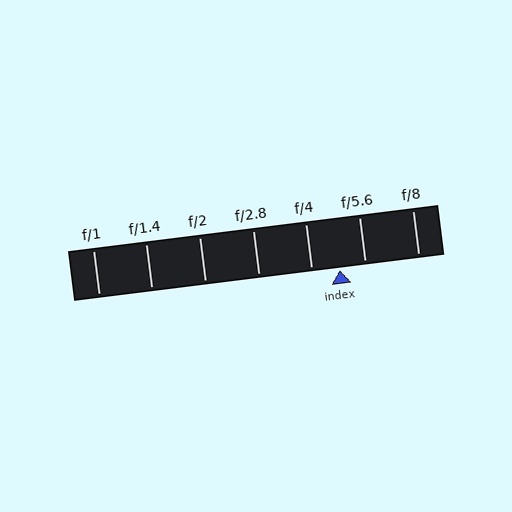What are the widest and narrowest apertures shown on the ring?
The widest aperture shown is f/1 and the narrowest is f/8.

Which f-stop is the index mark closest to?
The index mark is closest to f/5.6.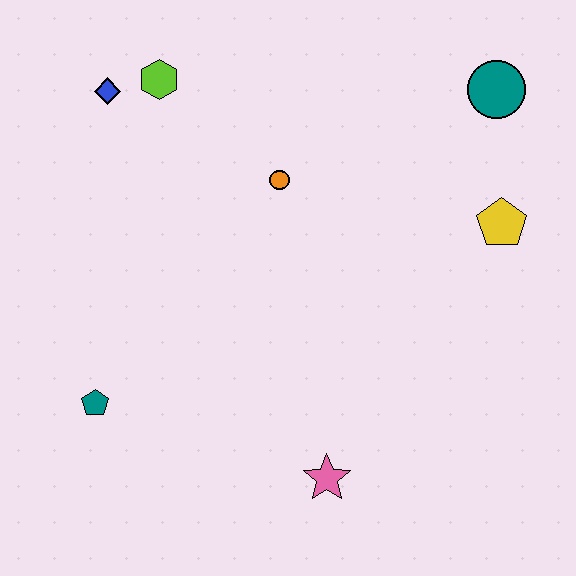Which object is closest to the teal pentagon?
The pink star is closest to the teal pentagon.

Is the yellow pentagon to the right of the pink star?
Yes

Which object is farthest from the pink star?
The blue diamond is farthest from the pink star.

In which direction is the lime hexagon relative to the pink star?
The lime hexagon is above the pink star.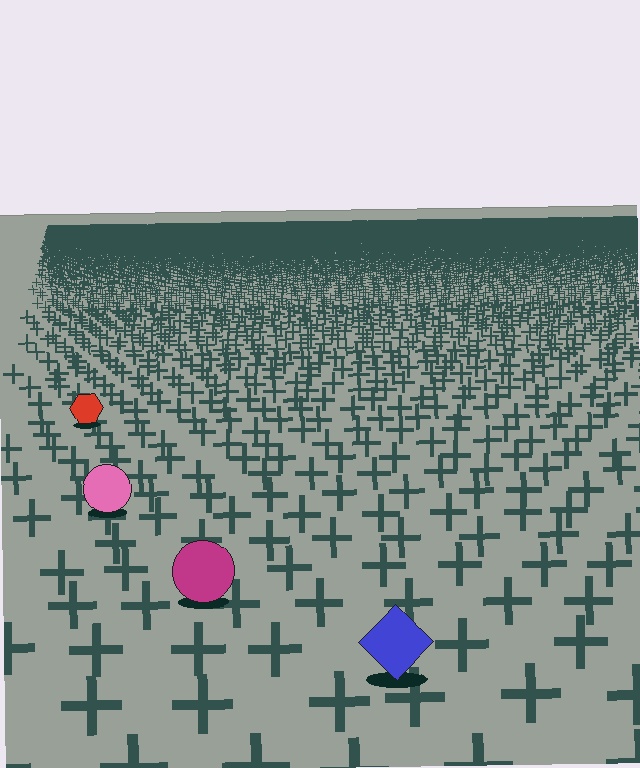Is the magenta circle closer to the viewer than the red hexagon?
Yes. The magenta circle is closer — you can tell from the texture gradient: the ground texture is coarser near it.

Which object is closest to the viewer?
The blue diamond is closest. The texture marks near it are larger and more spread out.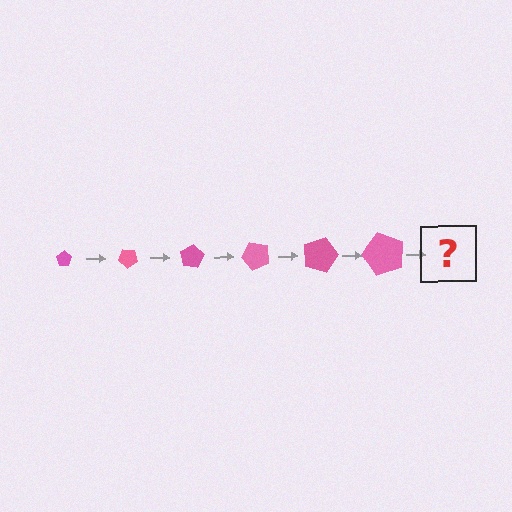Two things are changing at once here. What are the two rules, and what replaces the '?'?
The two rules are that the pentagon grows larger each step and it rotates 40 degrees each step. The '?' should be a pentagon, larger than the previous one and rotated 240 degrees from the start.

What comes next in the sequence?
The next element should be a pentagon, larger than the previous one and rotated 240 degrees from the start.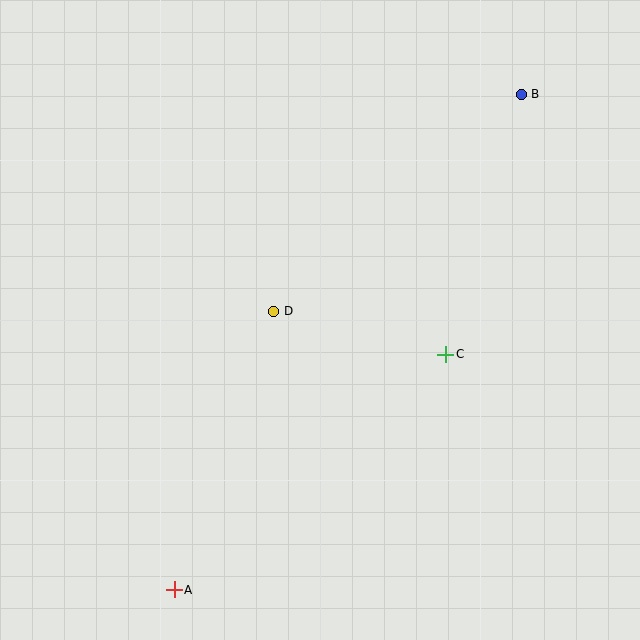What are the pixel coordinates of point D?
Point D is at (274, 311).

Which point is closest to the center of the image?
Point D at (274, 311) is closest to the center.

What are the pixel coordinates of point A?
Point A is at (174, 590).